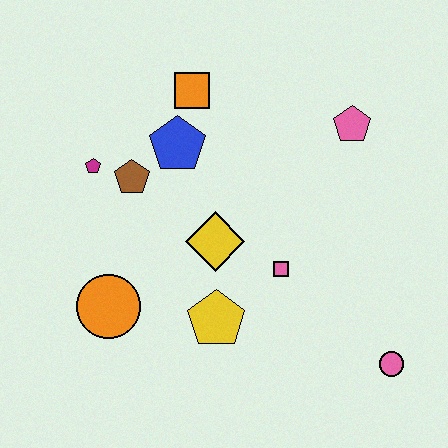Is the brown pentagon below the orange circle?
No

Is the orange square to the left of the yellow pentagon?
Yes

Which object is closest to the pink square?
The yellow diamond is closest to the pink square.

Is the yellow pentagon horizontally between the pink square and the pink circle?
No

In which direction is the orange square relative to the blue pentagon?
The orange square is above the blue pentagon.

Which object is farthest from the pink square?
The magenta pentagon is farthest from the pink square.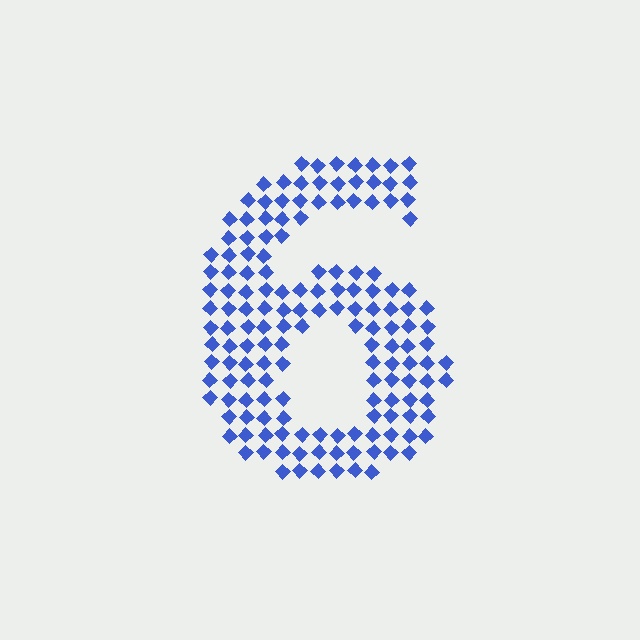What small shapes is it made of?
It is made of small diamonds.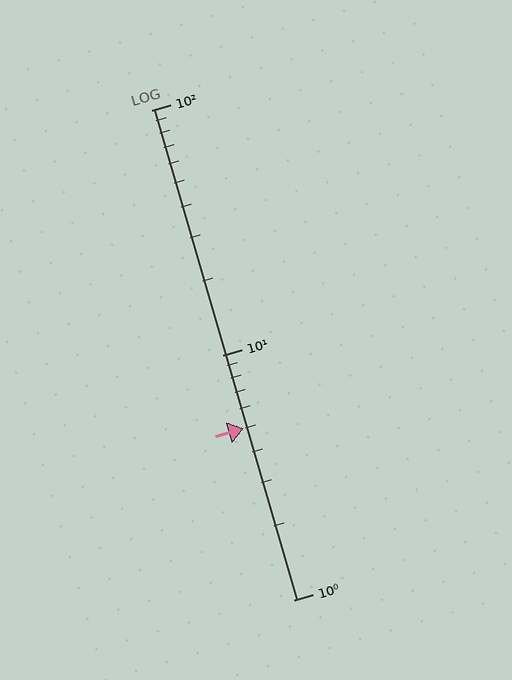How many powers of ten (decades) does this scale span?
The scale spans 2 decades, from 1 to 100.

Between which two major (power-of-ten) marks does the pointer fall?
The pointer is between 1 and 10.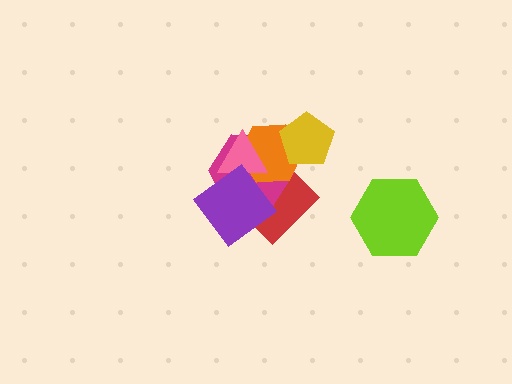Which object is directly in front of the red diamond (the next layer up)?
The magenta hexagon is directly in front of the red diamond.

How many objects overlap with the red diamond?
5 objects overlap with the red diamond.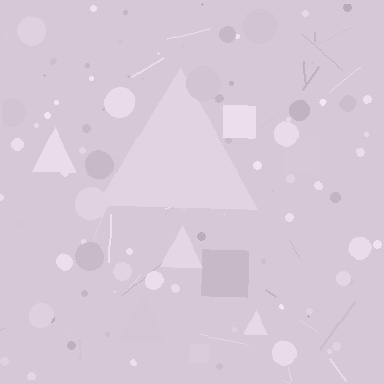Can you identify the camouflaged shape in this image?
The camouflaged shape is a triangle.